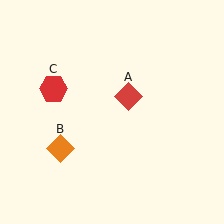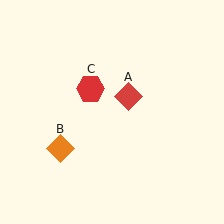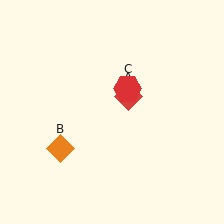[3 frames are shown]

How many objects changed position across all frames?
1 object changed position: red hexagon (object C).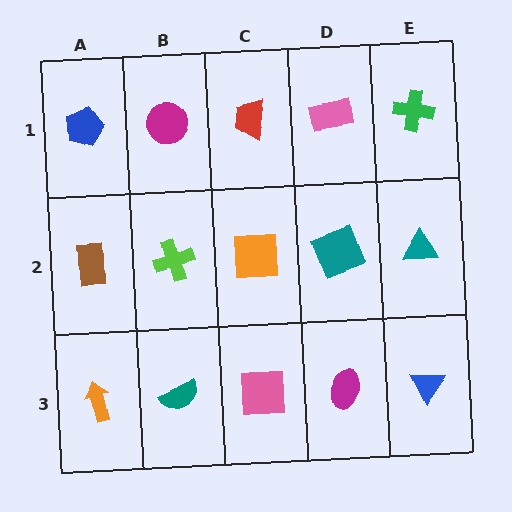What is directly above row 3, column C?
An orange square.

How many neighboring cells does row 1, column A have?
2.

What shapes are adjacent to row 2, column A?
A blue pentagon (row 1, column A), an orange arrow (row 3, column A), a lime cross (row 2, column B).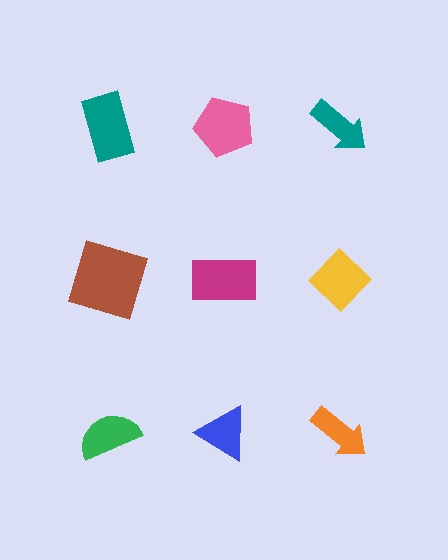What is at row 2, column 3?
A yellow diamond.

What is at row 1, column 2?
A pink pentagon.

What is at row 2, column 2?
A magenta rectangle.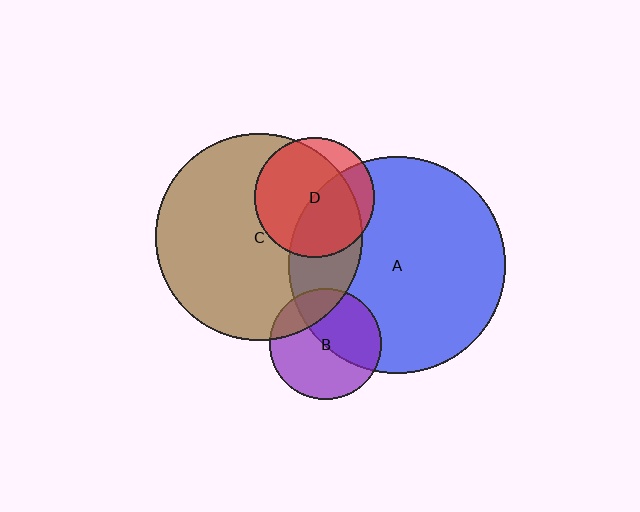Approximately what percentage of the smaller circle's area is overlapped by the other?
Approximately 20%.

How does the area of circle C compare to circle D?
Approximately 3.0 times.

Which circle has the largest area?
Circle A (blue).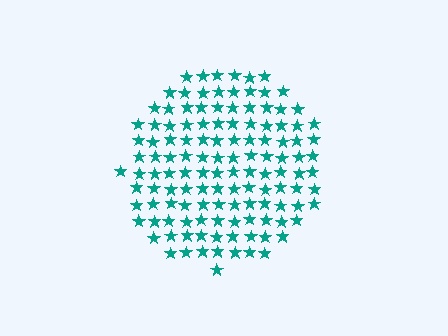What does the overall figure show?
The overall figure shows a circle.